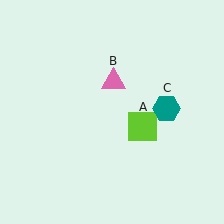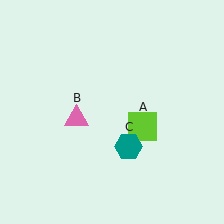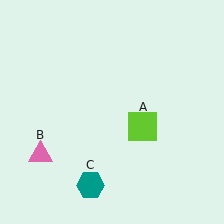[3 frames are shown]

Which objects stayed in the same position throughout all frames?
Lime square (object A) remained stationary.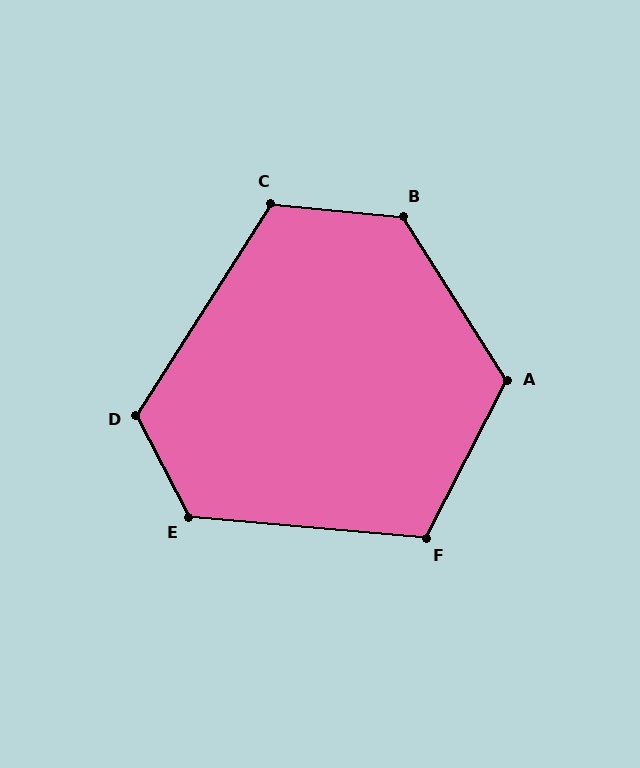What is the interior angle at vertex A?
Approximately 121 degrees (obtuse).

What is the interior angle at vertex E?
Approximately 123 degrees (obtuse).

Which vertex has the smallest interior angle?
F, at approximately 112 degrees.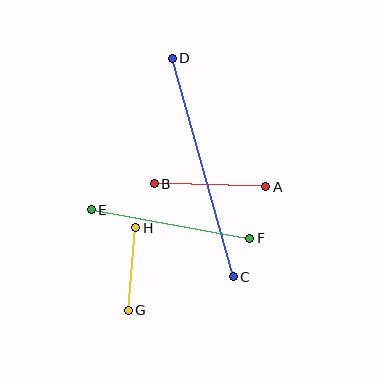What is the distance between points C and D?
The distance is approximately 227 pixels.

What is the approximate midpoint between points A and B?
The midpoint is at approximately (210, 185) pixels.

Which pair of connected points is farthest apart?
Points C and D are farthest apart.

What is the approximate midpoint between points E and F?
The midpoint is at approximately (170, 224) pixels.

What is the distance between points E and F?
The distance is approximately 161 pixels.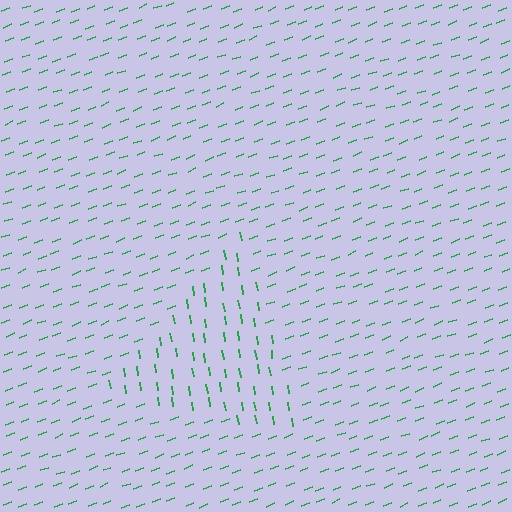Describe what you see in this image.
The image is filled with small green line segments. A triangle region in the image has lines oriented differently from the surrounding lines, creating a visible texture boundary.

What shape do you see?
I see a triangle.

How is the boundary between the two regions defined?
The boundary is defined purely by a change in line orientation (approximately 77 degrees difference). All lines are the same color and thickness.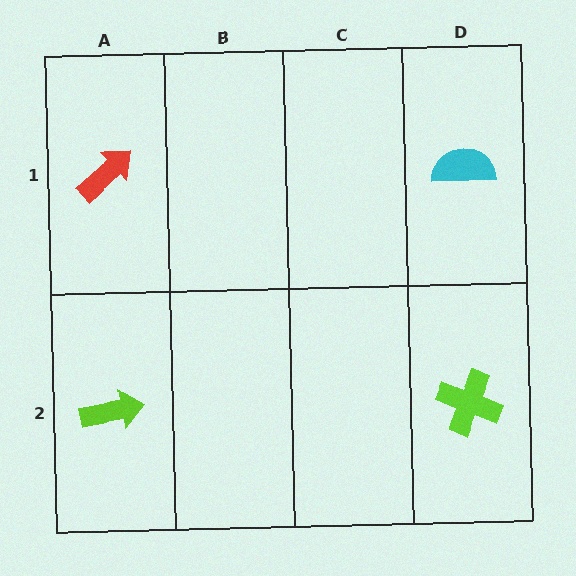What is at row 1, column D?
A cyan semicircle.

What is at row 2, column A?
A lime arrow.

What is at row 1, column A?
A red arrow.